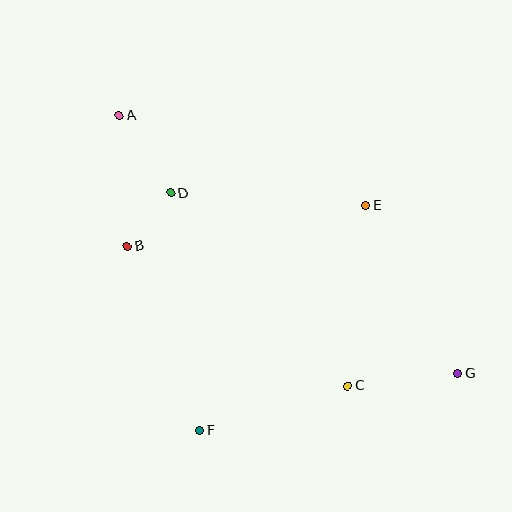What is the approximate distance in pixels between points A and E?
The distance between A and E is approximately 263 pixels.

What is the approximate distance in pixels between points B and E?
The distance between B and E is approximately 242 pixels.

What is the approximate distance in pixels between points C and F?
The distance between C and F is approximately 155 pixels.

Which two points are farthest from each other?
Points A and G are farthest from each other.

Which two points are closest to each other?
Points B and D are closest to each other.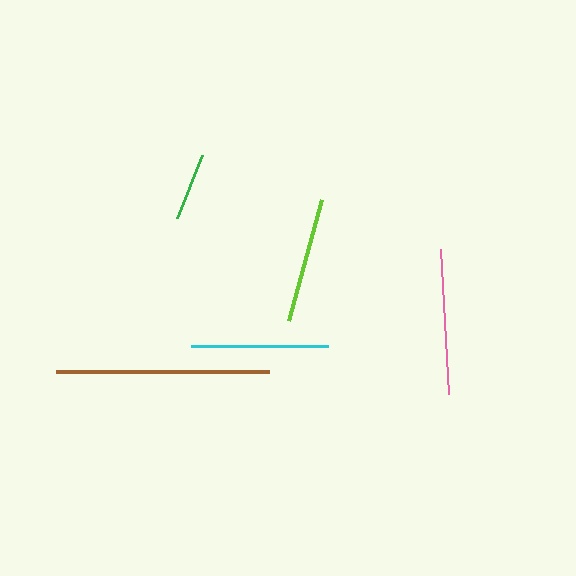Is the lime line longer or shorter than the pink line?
The pink line is longer than the lime line.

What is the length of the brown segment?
The brown segment is approximately 213 pixels long.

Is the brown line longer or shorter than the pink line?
The brown line is longer than the pink line.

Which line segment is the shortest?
The green line is the shortest at approximately 68 pixels.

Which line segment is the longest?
The brown line is the longest at approximately 213 pixels.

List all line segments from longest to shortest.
From longest to shortest: brown, pink, cyan, lime, green.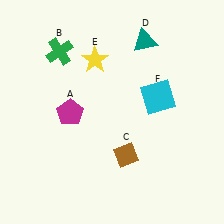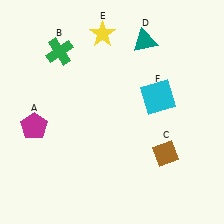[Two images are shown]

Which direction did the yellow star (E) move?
The yellow star (E) moved up.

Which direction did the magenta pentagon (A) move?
The magenta pentagon (A) moved left.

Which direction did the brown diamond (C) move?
The brown diamond (C) moved right.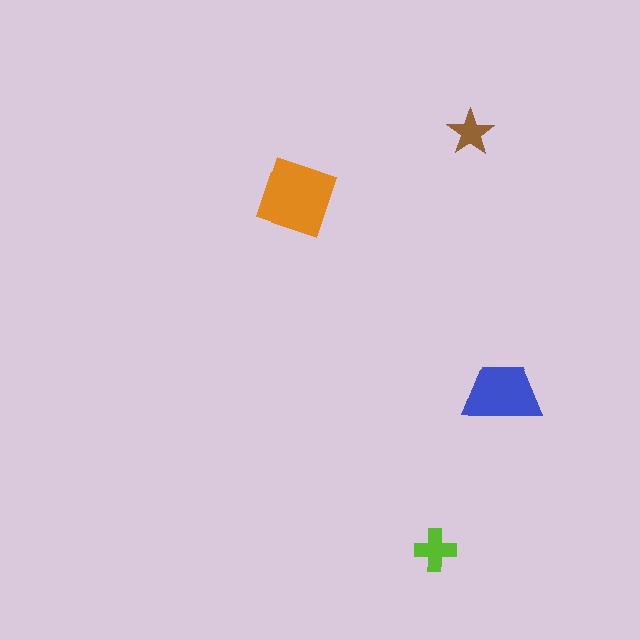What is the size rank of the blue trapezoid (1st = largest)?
2nd.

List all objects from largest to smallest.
The orange diamond, the blue trapezoid, the lime cross, the brown star.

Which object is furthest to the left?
The orange diamond is leftmost.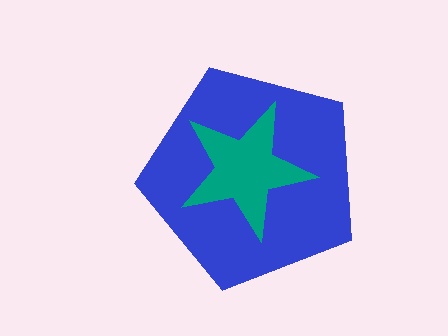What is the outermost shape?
The blue pentagon.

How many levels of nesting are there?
2.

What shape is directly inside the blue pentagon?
The teal star.